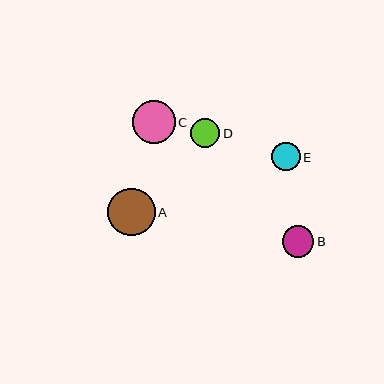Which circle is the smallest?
Circle E is the smallest with a size of approximately 28 pixels.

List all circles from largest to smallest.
From largest to smallest: A, C, B, D, E.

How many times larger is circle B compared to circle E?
Circle B is approximately 1.1 times the size of circle E.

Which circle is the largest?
Circle A is the largest with a size of approximately 48 pixels.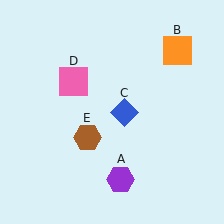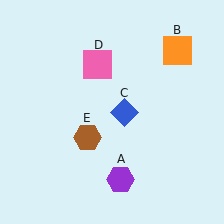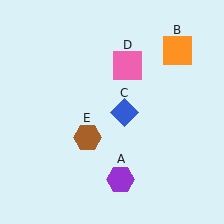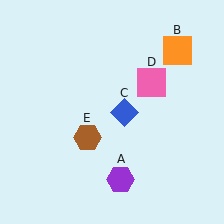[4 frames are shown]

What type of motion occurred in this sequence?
The pink square (object D) rotated clockwise around the center of the scene.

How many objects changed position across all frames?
1 object changed position: pink square (object D).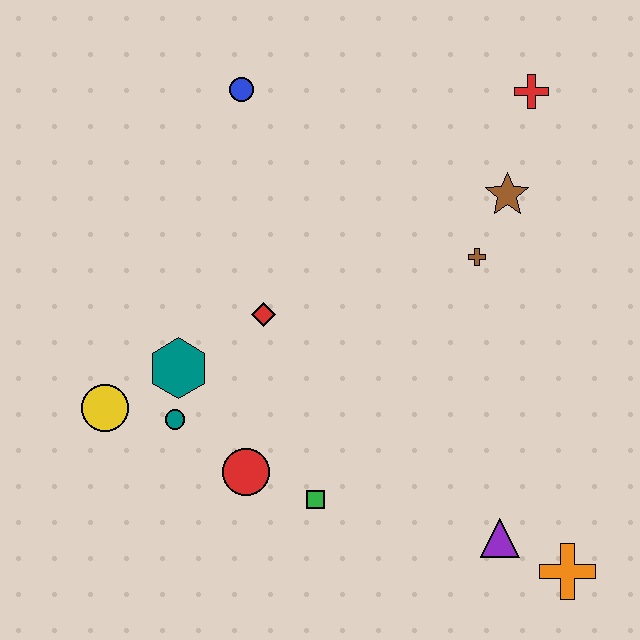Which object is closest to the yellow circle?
The teal circle is closest to the yellow circle.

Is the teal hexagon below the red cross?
Yes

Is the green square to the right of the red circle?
Yes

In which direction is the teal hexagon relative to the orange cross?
The teal hexagon is to the left of the orange cross.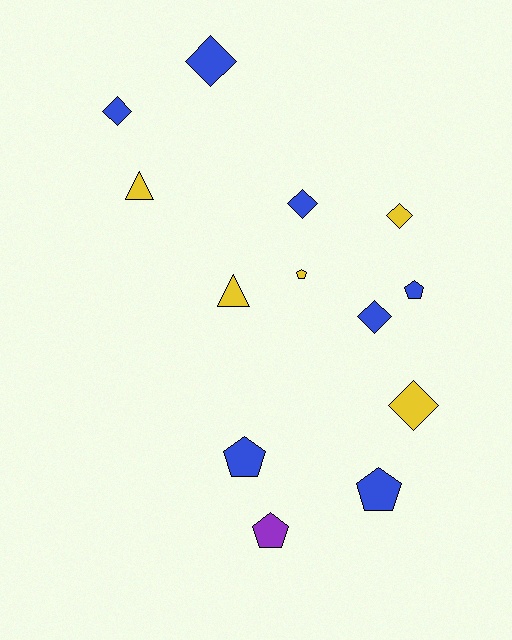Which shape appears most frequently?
Diamond, with 6 objects.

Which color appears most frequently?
Blue, with 7 objects.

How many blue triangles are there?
There are no blue triangles.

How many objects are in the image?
There are 13 objects.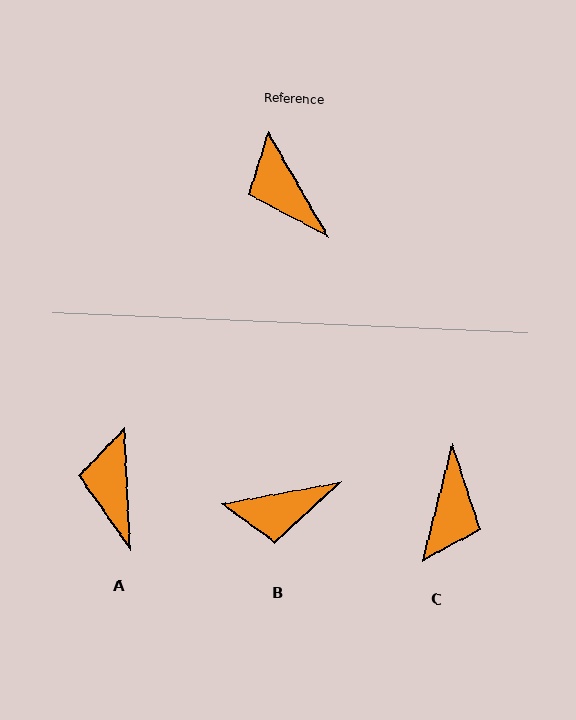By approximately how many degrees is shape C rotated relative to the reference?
Approximately 136 degrees counter-clockwise.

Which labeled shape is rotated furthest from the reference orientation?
C, about 136 degrees away.